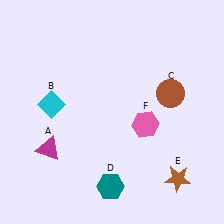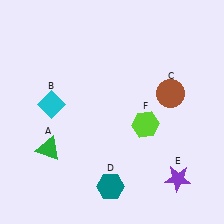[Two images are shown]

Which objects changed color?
A changed from magenta to green. E changed from brown to purple. F changed from pink to lime.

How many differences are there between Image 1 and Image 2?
There are 3 differences between the two images.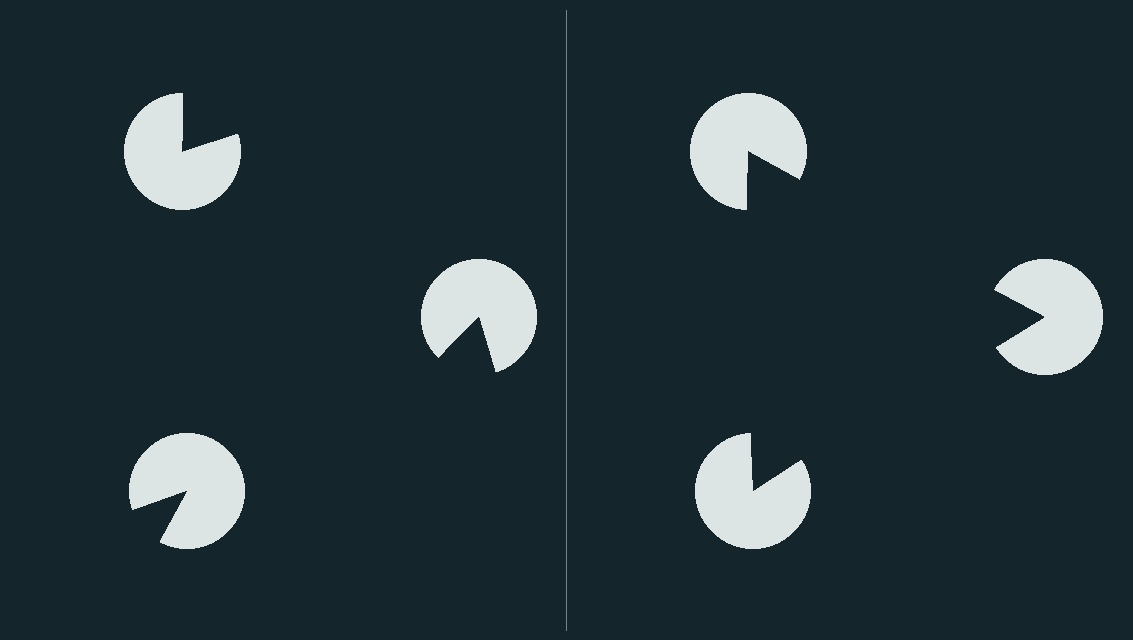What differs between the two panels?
The pac-man discs are positioned identically on both sides; only the wedge orientations differ. On the right they align to a triangle; on the left they are misaligned.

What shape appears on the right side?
An illusory triangle.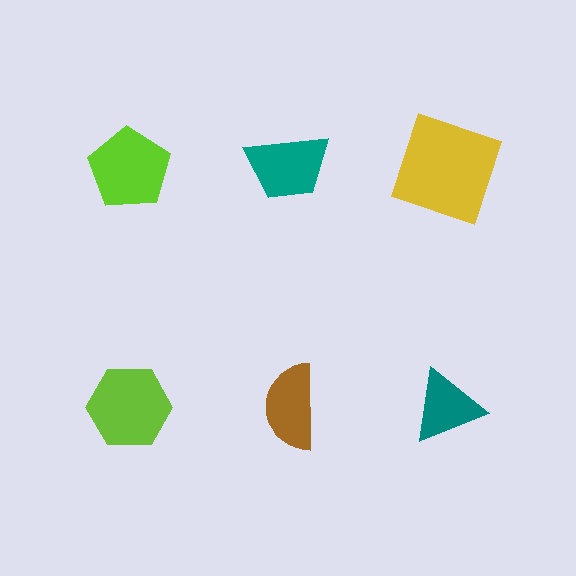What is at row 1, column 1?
A lime pentagon.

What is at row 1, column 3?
A yellow square.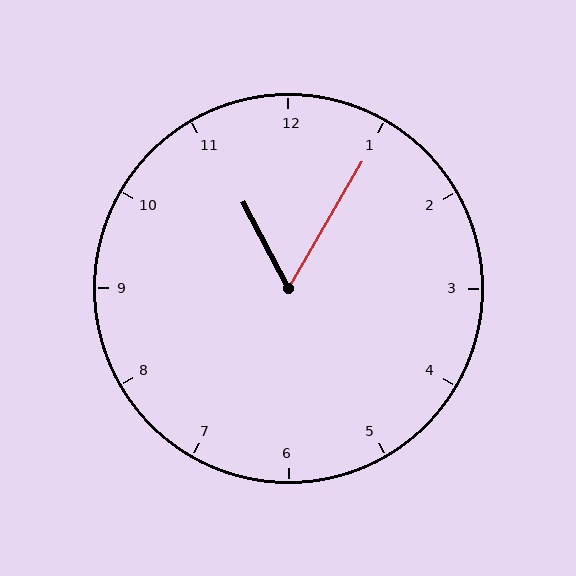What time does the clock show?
11:05.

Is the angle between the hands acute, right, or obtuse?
It is acute.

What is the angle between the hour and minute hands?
Approximately 58 degrees.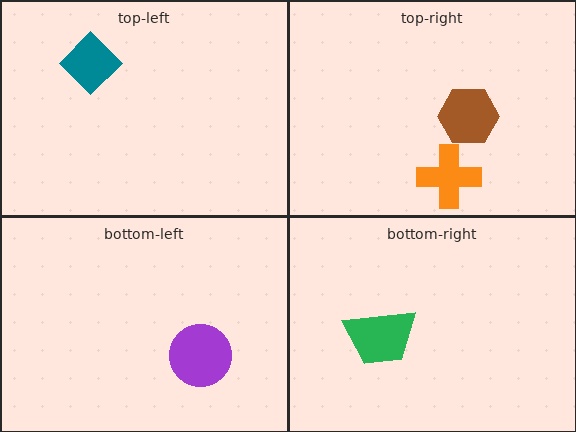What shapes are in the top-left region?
The teal diamond.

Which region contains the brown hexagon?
The top-right region.